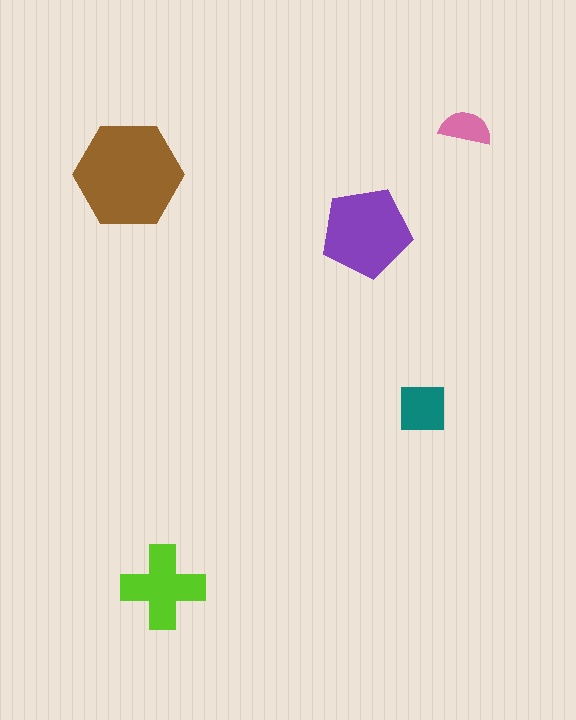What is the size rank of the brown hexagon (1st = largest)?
1st.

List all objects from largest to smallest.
The brown hexagon, the purple pentagon, the lime cross, the teal square, the pink semicircle.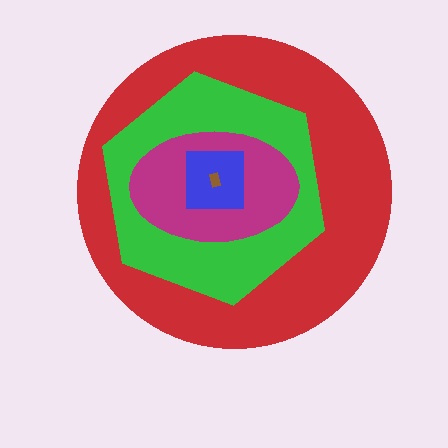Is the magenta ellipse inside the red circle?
Yes.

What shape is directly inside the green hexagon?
The magenta ellipse.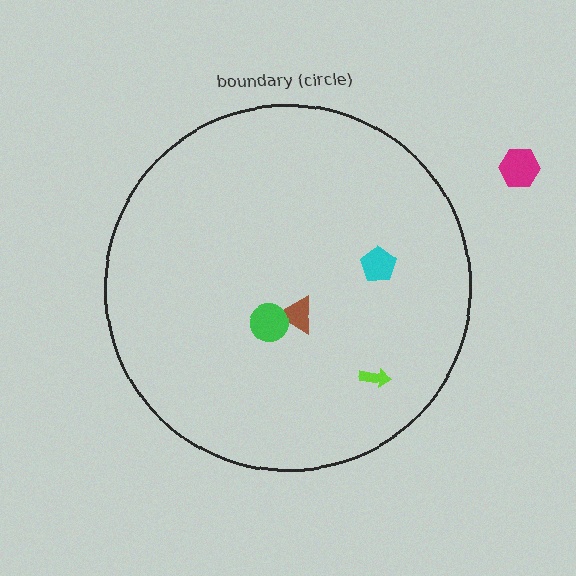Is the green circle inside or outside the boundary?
Inside.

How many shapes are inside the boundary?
4 inside, 1 outside.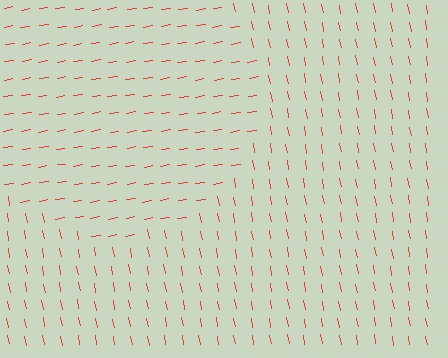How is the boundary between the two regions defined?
The boundary is defined purely by a change in line orientation (approximately 89 degrees difference). All lines are the same color and thickness.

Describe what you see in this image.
The image is filled with small red line segments. A circle region in the image has lines oriented differently from the surrounding lines, creating a visible texture boundary.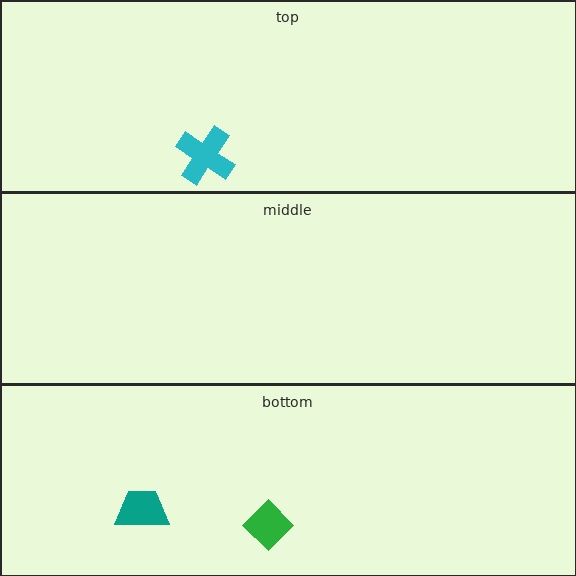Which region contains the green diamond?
The bottom region.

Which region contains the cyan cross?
The top region.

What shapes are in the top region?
The cyan cross.